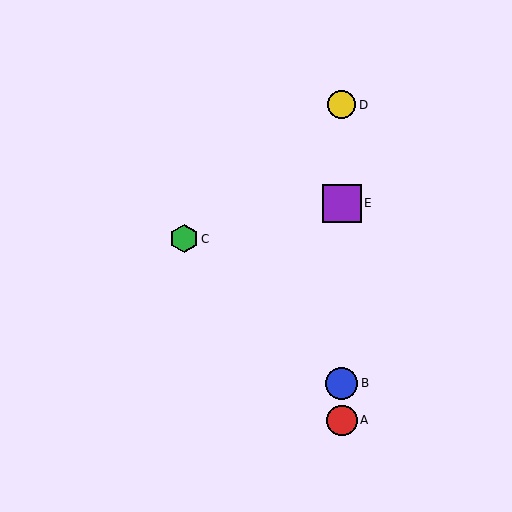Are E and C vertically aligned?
No, E is at x≈342 and C is at x≈184.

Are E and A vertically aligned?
Yes, both are at x≈342.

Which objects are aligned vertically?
Objects A, B, D, E are aligned vertically.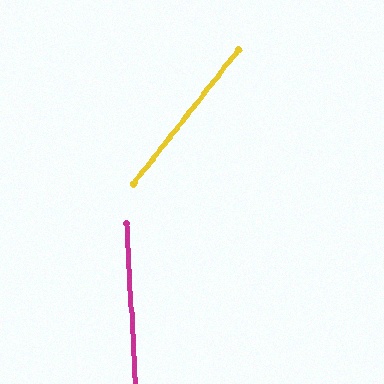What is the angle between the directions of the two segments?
Approximately 41 degrees.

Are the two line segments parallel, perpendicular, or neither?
Neither parallel nor perpendicular — they differ by about 41°.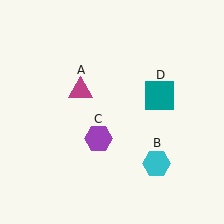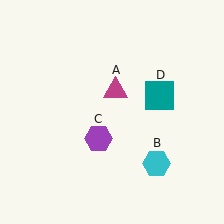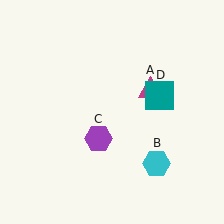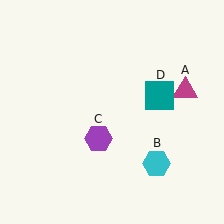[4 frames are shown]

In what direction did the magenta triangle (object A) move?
The magenta triangle (object A) moved right.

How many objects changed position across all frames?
1 object changed position: magenta triangle (object A).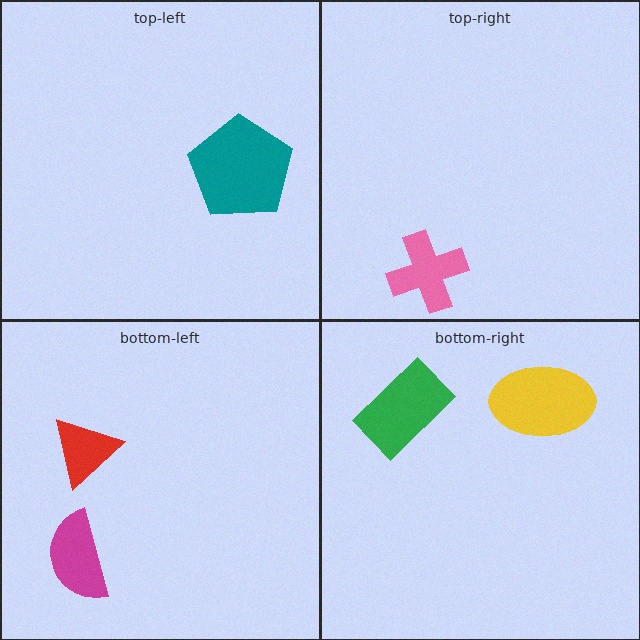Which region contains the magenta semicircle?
The bottom-left region.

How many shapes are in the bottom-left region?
2.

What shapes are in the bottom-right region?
The yellow ellipse, the green rectangle.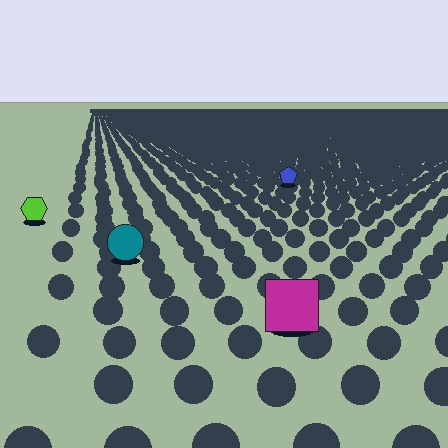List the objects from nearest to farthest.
From nearest to farthest: the magenta square, the teal circle, the lime hexagon, the blue pentagon.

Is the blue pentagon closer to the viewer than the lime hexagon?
No. The lime hexagon is closer — you can tell from the texture gradient: the ground texture is coarser near it.